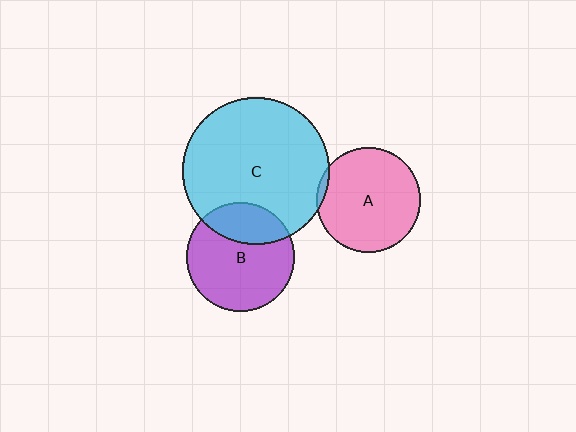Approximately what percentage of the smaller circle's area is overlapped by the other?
Approximately 25%.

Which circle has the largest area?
Circle C (cyan).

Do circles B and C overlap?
Yes.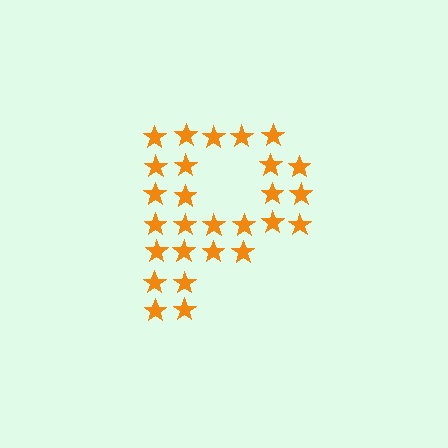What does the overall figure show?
The overall figure shows the letter P.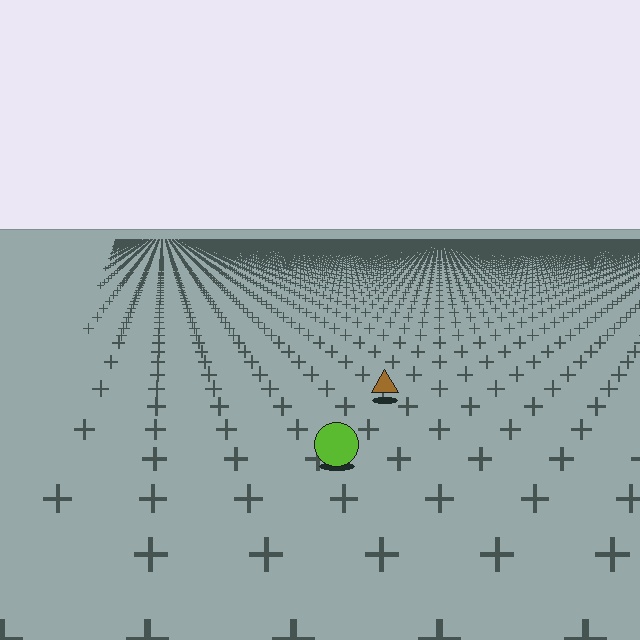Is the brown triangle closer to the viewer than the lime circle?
No. The lime circle is closer — you can tell from the texture gradient: the ground texture is coarser near it.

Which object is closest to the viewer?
The lime circle is closest. The texture marks near it are larger and more spread out.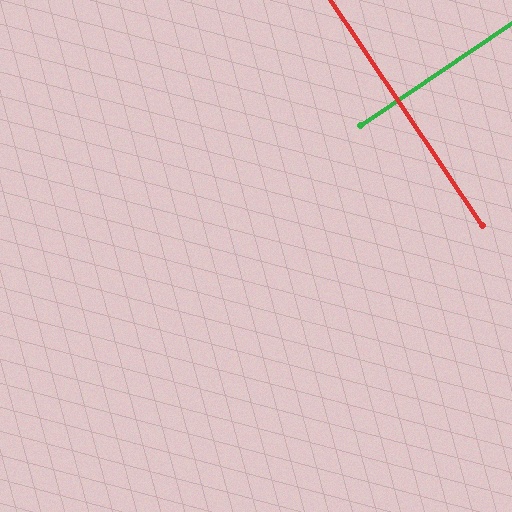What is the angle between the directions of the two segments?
Approximately 90 degrees.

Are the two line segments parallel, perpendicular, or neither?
Perpendicular — they meet at approximately 90°.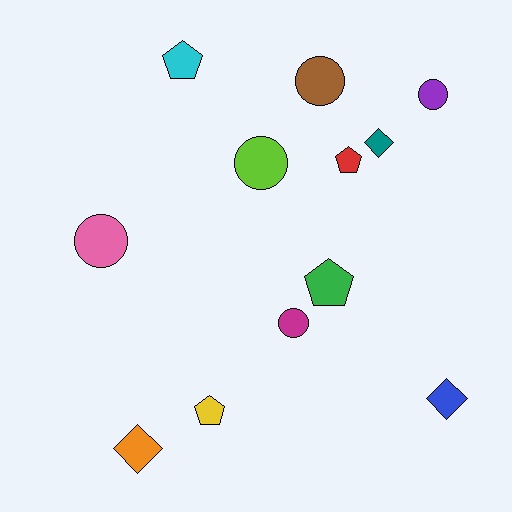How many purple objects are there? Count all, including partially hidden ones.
There is 1 purple object.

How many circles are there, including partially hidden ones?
There are 5 circles.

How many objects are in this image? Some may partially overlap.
There are 12 objects.